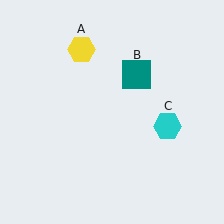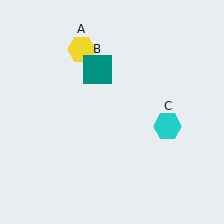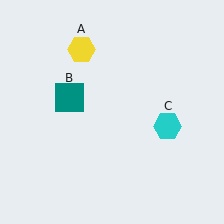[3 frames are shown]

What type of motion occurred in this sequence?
The teal square (object B) rotated counterclockwise around the center of the scene.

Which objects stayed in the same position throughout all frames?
Yellow hexagon (object A) and cyan hexagon (object C) remained stationary.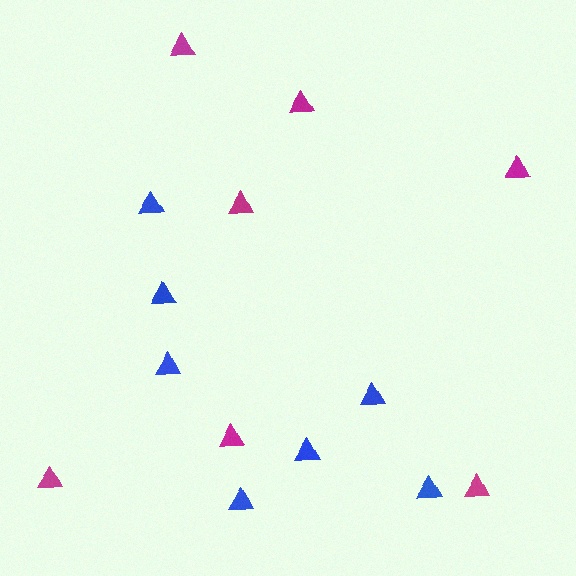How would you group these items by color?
There are 2 groups: one group of blue triangles (7) and one group of magenta triangles (7).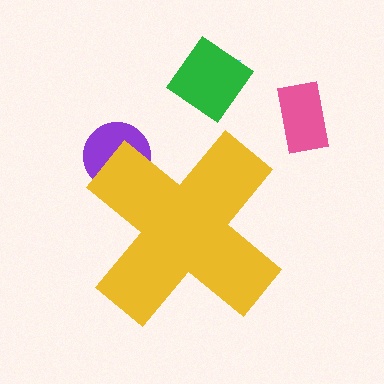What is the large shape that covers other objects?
A yellow cross.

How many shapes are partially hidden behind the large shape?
1 shape is partially hidden.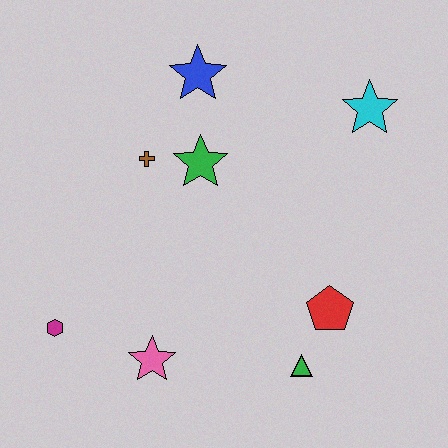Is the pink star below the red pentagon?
Yes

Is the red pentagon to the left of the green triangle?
No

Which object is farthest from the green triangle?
The blue star is farthest from the green triangle.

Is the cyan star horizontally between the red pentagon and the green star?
No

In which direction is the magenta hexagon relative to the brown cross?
The magenta hexagon is below the brown cross.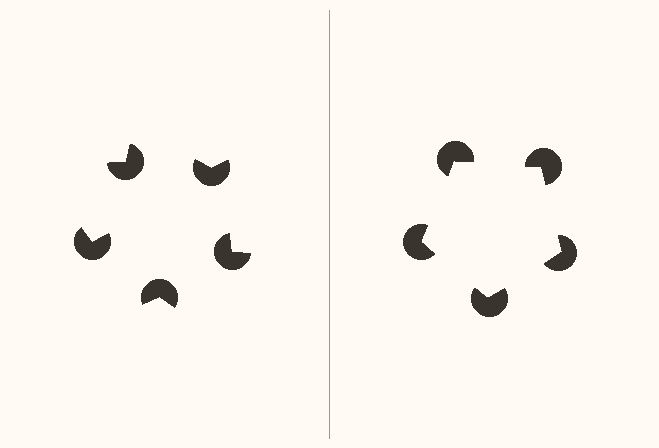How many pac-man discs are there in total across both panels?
10 — 5 on each side.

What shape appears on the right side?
An illusory pentagon.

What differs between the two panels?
The pac-man discs are positioned identically on both sides; only the wedge orientations differ. On the right they align to a pentagon; on the left they are misaligned.